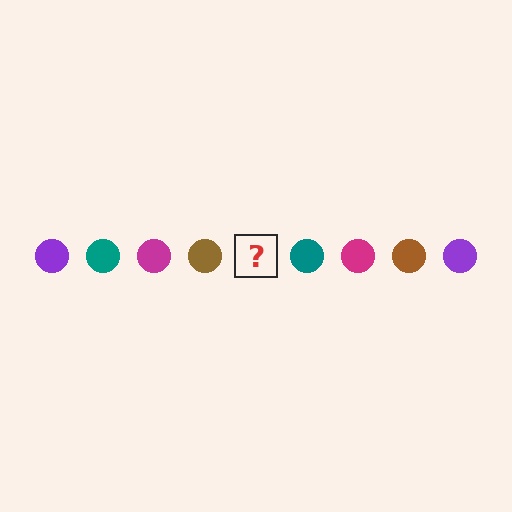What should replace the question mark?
The question mark should be replaced with a purple circle.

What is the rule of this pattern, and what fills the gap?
The rule is that the pattern cycles through purple, teal, magenta, brown circles. The gap should be filled with a purple circle.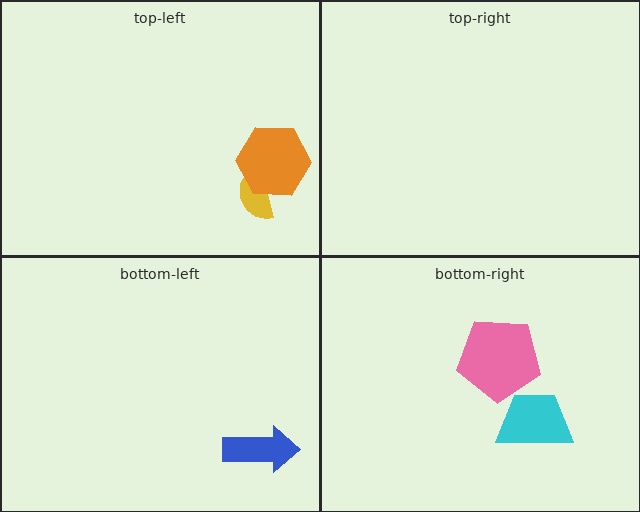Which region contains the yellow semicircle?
The top-left region.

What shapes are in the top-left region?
The yellow semicircle, the orange hexagon.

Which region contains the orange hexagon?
The top-left region.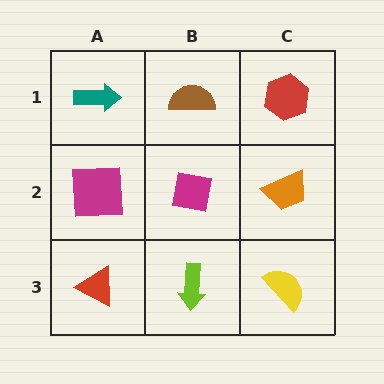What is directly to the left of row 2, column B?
A magenta square.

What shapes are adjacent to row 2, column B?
A brown semicircle (row 1, column B), a lime arrow (row 3, column B), a magenta square (row 2, column A), an orange trapezoid (row 2, column C).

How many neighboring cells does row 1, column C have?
2.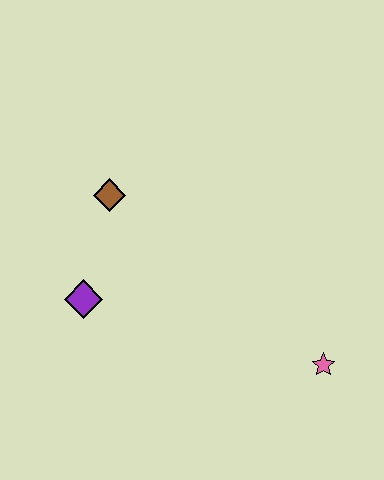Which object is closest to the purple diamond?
The brown diamond is closest to the purple diamond.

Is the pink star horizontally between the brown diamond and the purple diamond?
No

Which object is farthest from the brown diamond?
The pink star is farthest from the brown diamond.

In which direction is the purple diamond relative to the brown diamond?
The purple diamond is below the brown diamond.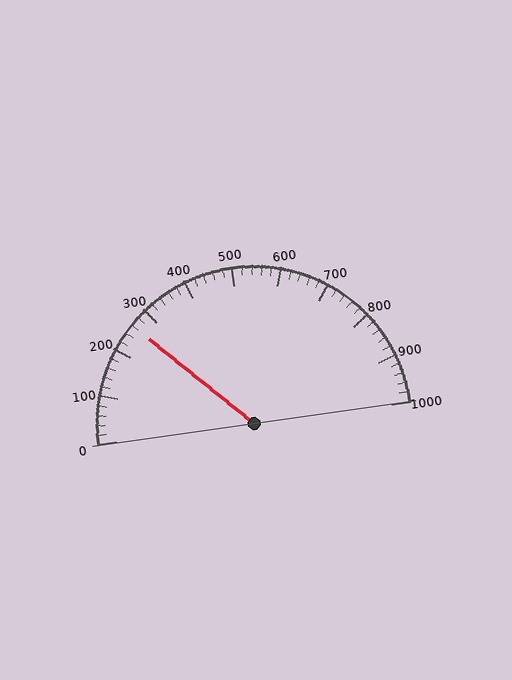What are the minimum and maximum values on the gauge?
The gauge ranges from 0 to 1000.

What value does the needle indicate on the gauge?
The needle indicates approximately 260.